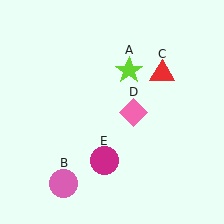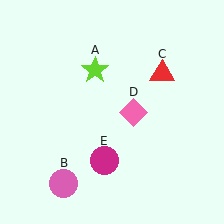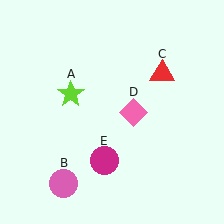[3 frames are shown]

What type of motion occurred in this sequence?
The lime star (object A) rotated counterclockwise around the center of the scene.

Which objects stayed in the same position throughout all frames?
Pink circle (object B) and red triangle (object C) and pink diamond (object D) and magenta circle (object E) remained stationary.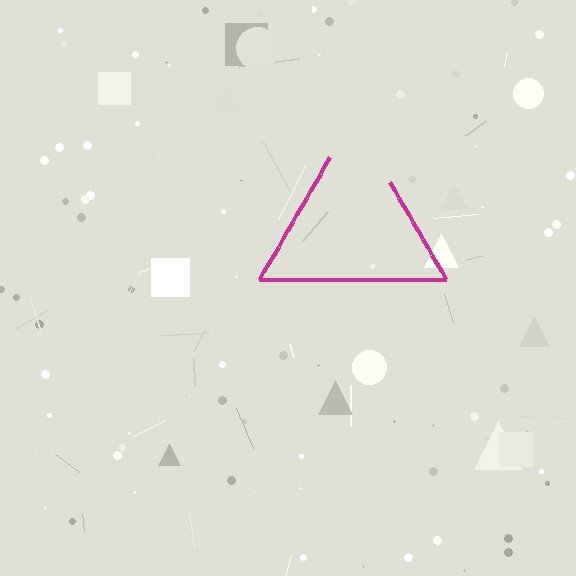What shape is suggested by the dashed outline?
The dashed outline suggests a triangle.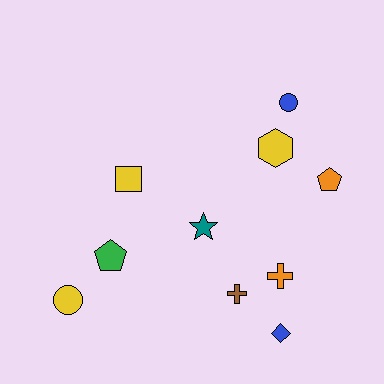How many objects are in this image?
There are 10 objects.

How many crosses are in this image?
There are 2 crosses.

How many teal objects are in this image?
There is 1 teal object.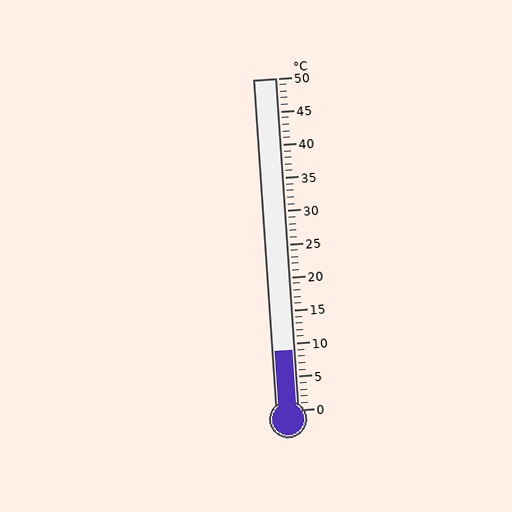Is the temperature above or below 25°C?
The temperature is below 25°C.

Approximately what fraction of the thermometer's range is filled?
The thermometer is filled to approximately 20% of its range.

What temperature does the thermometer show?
The thermometer shows approximately 9°C.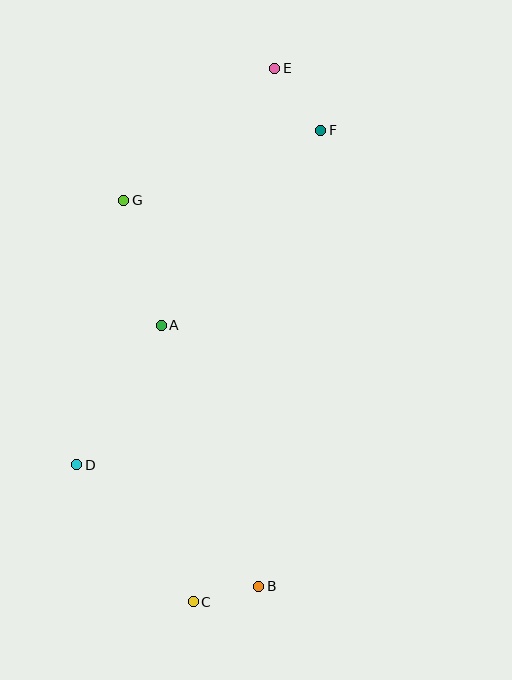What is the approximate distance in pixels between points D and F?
The distance between D and F is approximately 414 pixels.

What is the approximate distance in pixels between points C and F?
The distance between C and F is approximately 489 pixels.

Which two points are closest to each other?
Points B and C are closest to each other.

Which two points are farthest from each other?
Points C and E are farthest from each other.